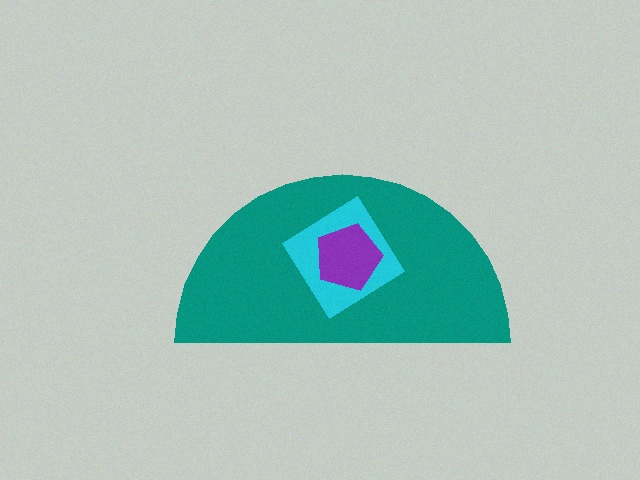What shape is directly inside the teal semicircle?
The cyan diamond.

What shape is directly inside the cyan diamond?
The purple pentagon.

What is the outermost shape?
The teal semicircle.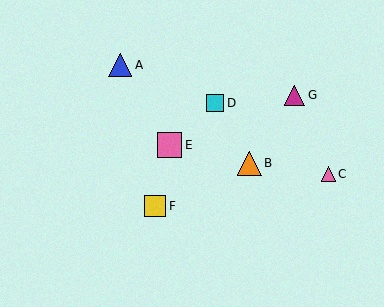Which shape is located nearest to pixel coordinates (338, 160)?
The pink triangle (labeled C) at (328, 174) is nearest to that location.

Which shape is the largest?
The pink square (labeled E) is the largest.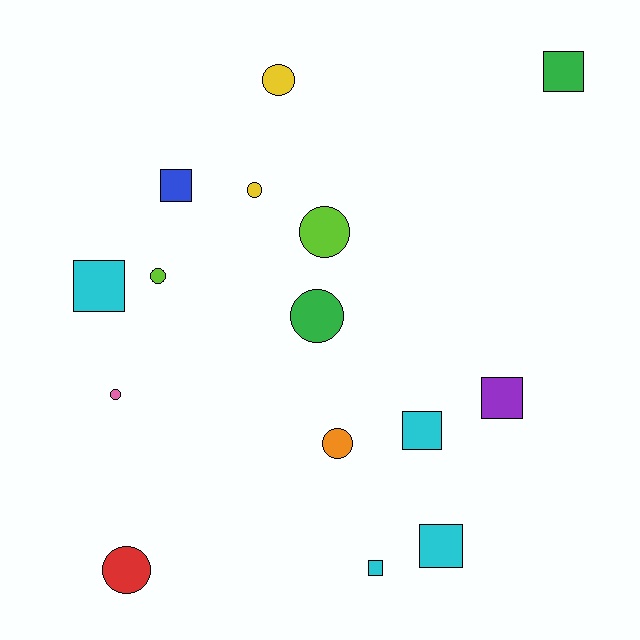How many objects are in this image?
There are 15 objects.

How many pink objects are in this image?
There is 1 pink object.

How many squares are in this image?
There are 7 squares.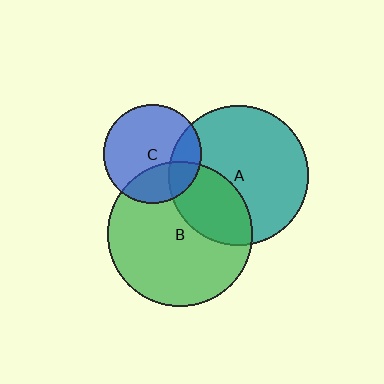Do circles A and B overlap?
Yes.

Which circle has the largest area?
Circle B (green).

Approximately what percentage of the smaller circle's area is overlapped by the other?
Approximately 30%.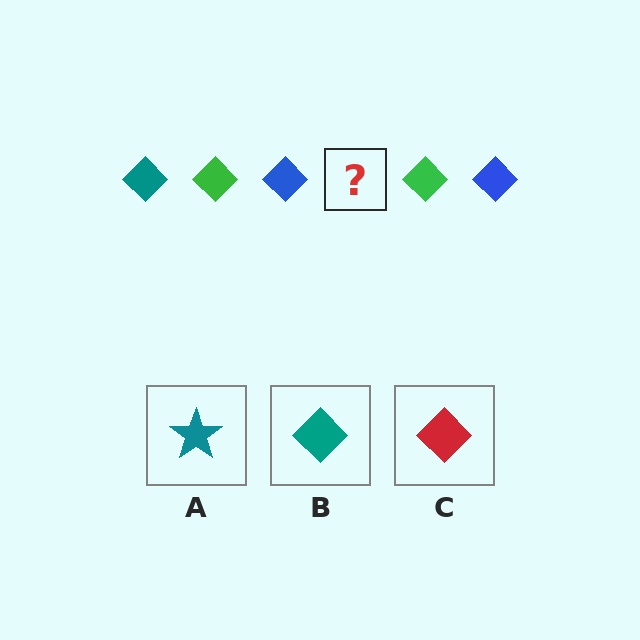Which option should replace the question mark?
Option B.